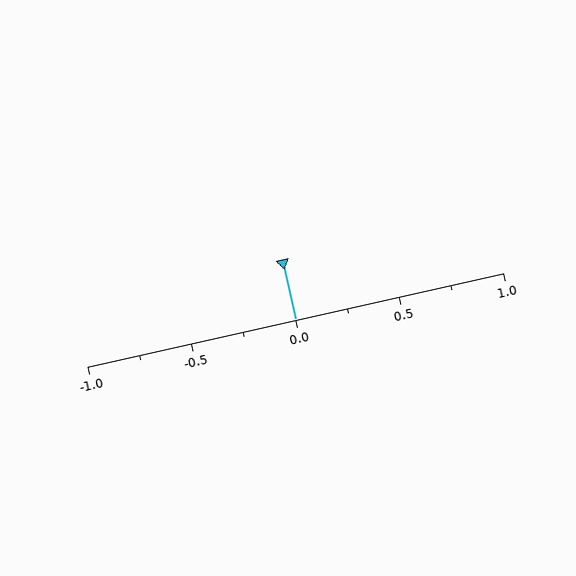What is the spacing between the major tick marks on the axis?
The major ticks are spaced 0.5 apart.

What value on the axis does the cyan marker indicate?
The marker indicates approximately 0.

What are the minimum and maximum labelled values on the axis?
The axis runs from -1.0 to 1.0.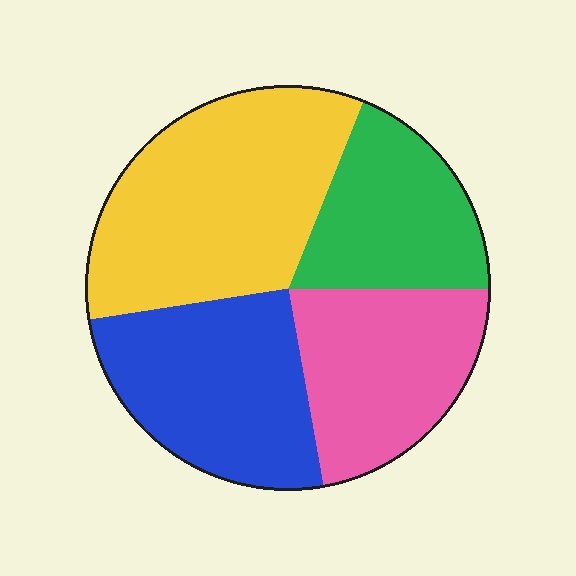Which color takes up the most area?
Yellow, at roughly 35%.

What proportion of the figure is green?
Green takes up about one fifth (1/5) of the figure.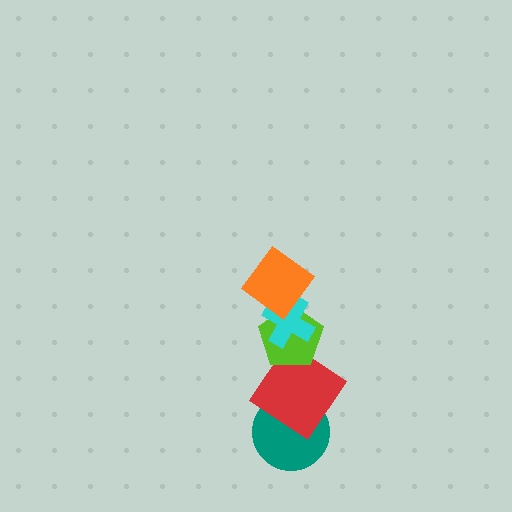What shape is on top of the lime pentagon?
The cyan cross is on top of the lime pentagon.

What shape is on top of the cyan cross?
The orange diamond is on top of the cyan cross.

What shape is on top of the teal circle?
The red diamond is on top of the teal circle.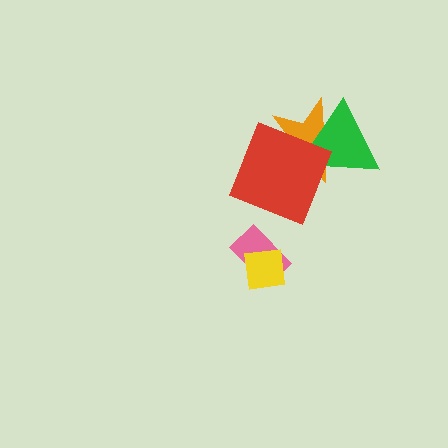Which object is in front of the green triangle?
The red square is in front of the green triangle.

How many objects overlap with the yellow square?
1 object overlaps with the yellow square.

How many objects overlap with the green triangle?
2 objects overlap with the green triangle.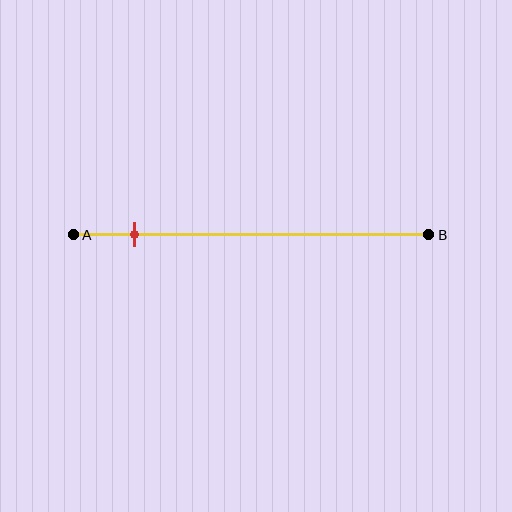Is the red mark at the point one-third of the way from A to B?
No, the mark is at about 15% from A, not at the 33% one-third point.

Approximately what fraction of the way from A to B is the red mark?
The red mark is approximately 15% of the way from A to B.